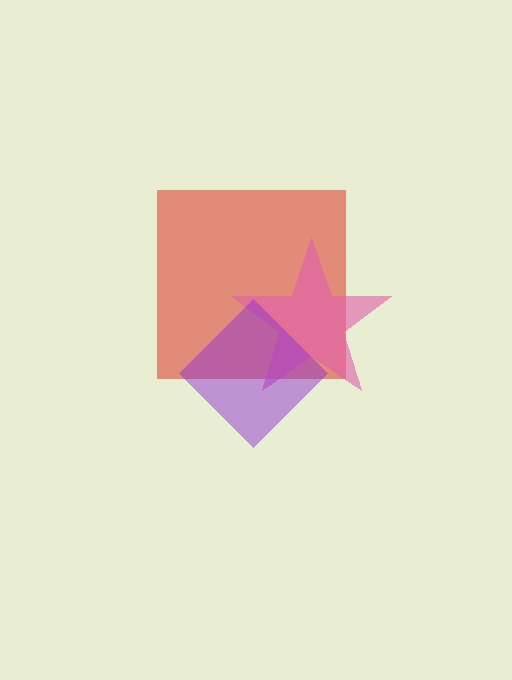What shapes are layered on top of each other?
The layered shapes are: a red square, a pink star, a purple diamond.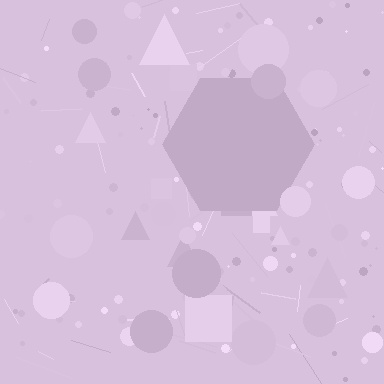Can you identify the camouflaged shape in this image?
The camouflaged shape is a hexagon.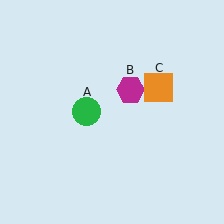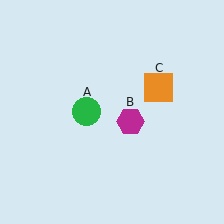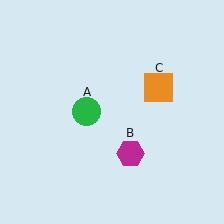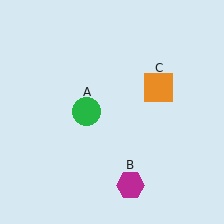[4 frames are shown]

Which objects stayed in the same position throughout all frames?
Green circle (object A) and orange square (object C) remained stationary.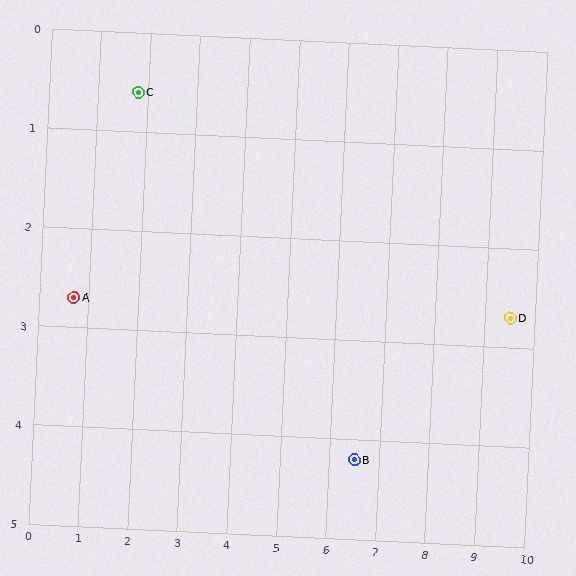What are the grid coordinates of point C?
Point C is at approximately (1.8, 0.6).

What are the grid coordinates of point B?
Point B is at approximately (6.5, 4.2).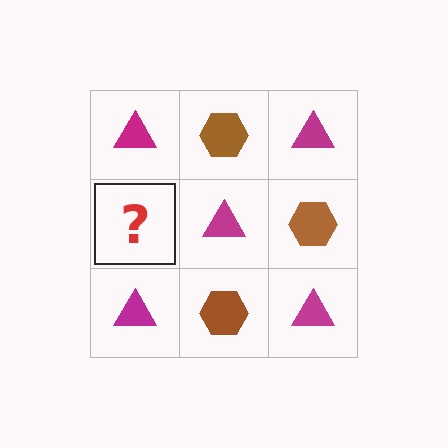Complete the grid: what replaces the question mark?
The question mark should be replaced with a brown hexagon.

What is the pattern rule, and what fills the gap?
The rule is that it alternates magenta triangle and brown hexagon in a checkerboard pattern. The gap should be filled with a brown hexagon.